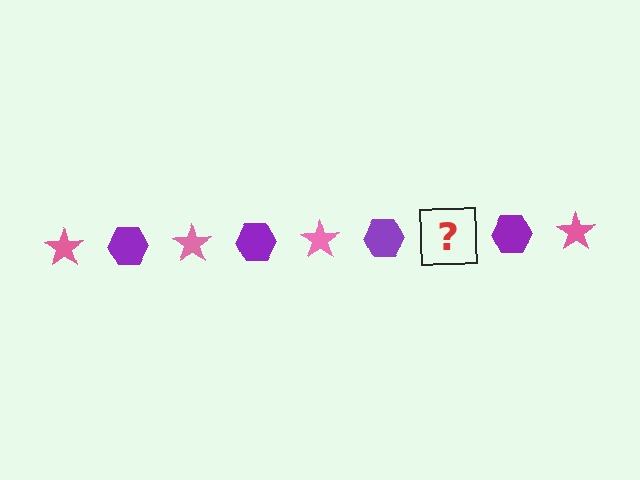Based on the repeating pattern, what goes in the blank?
The blank should be a pink star.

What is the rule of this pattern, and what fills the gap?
The rule is that the pattern alternates between pink star and purple hexagon. The gap should be filled with a pink star.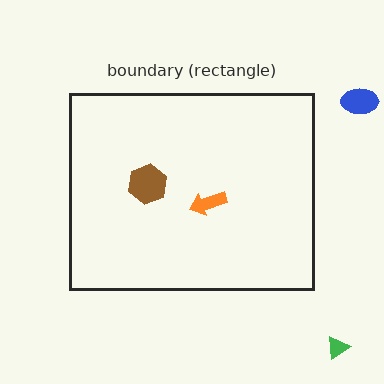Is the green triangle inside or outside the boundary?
Outside.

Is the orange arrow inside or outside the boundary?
Inside.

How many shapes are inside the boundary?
2 inside, 2 outside.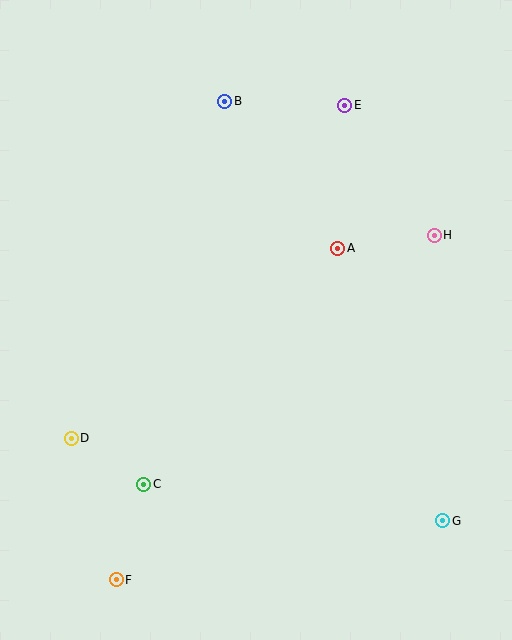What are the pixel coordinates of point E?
Point E is at (345, 105).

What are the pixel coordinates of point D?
Point D is at (71, 438).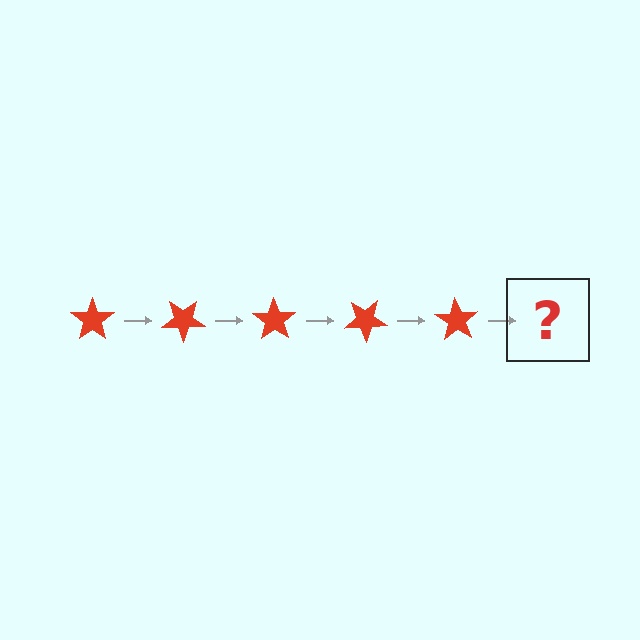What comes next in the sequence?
The next element should be a red star rotated 175 degrees.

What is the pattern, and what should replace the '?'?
The pattern is that the star rotates 35 degrees each step. The '?' should be a red star rotated 175 degrees.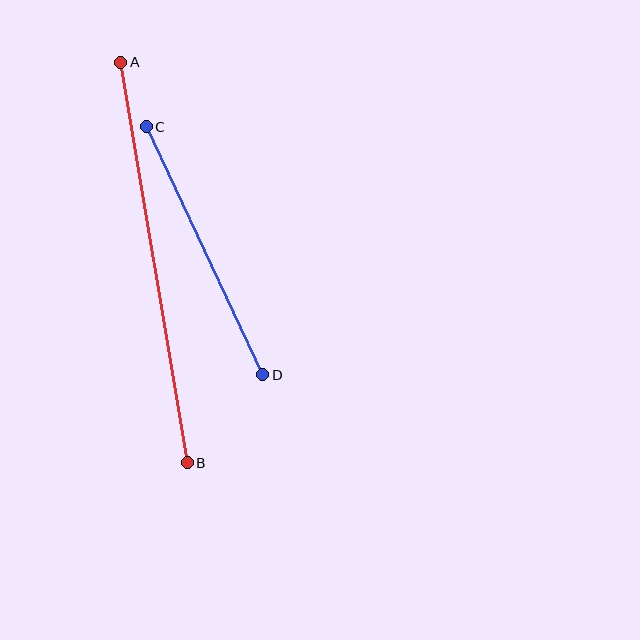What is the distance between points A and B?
The distance is approximately 406 pixels.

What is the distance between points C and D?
The distance is approximately 274 pixels.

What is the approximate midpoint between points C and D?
The midpoint is at approximately (204, 251) pixels.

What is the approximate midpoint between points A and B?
The midpoint is at approximately (154, 263) pixels.